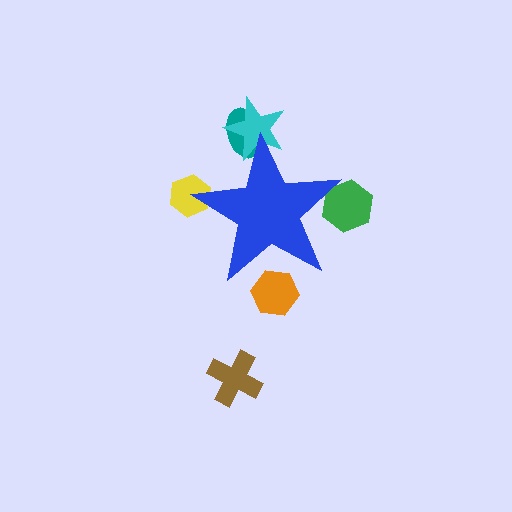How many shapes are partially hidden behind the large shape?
5 shapes are partially hidden.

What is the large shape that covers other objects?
A blue star.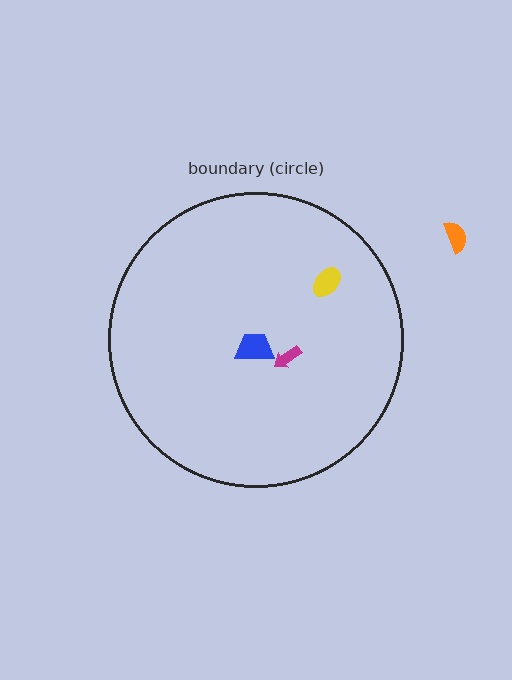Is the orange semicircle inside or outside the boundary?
Outside.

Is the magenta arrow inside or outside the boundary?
Inside.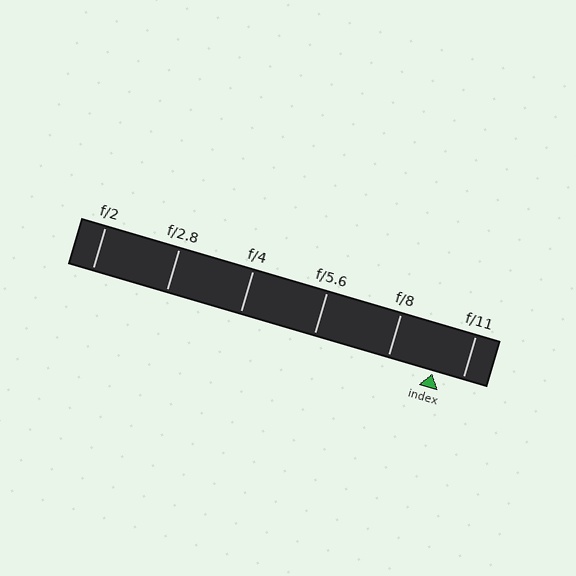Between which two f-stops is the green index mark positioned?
The index mark is between f/8 and f/11.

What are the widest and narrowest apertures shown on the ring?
The widest aperture shown is f/2 and the narrowest is f/11.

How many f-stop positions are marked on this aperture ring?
There are 6 f-stop positions marked.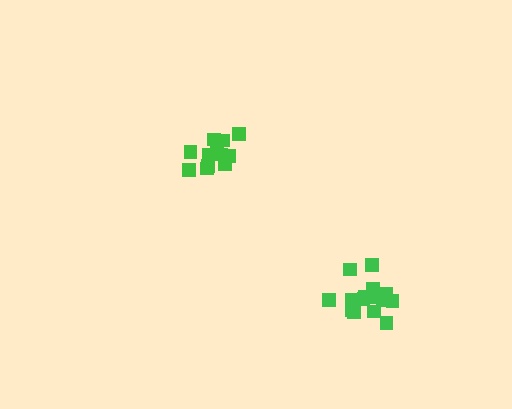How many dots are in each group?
Group 1: 15 dots, Group 2: 12 dots (27 total).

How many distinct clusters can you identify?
There are 2 distinct clusters.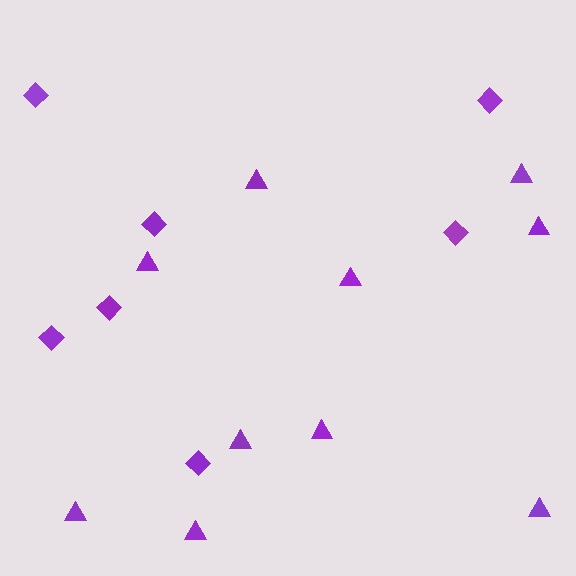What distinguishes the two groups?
There are 2 groups: one group of triangles (10) and one group of diamonds (7).